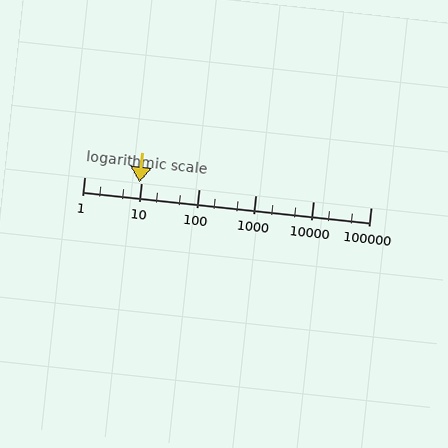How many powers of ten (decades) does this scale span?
The scale spans 5 decades, from 1 to 100000.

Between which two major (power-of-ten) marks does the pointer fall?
The pointer is between 1 and 10.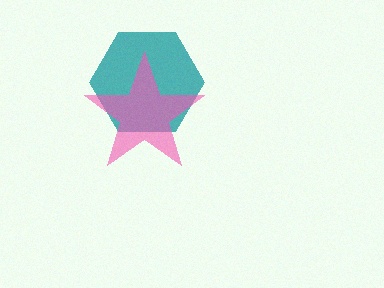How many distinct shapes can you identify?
There are 2 distinct shapes: a teal hexagon, a pink star.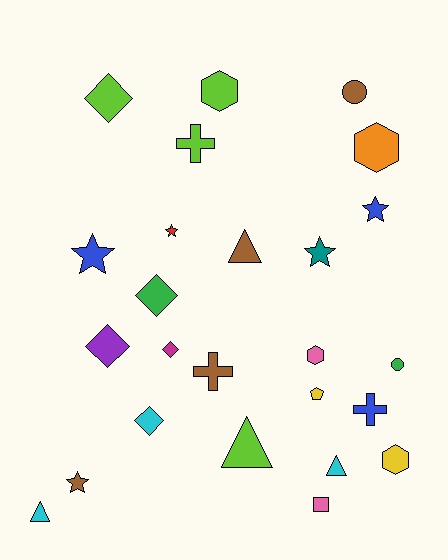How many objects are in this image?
There are 25 objects.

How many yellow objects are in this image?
There are 2 yellow objects.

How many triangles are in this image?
There are 4 triangles.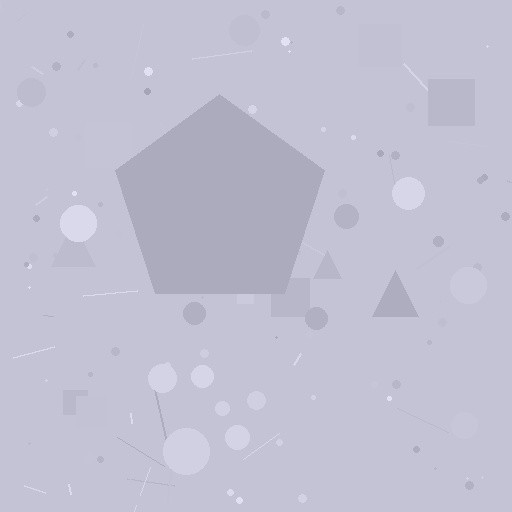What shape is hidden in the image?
A pentagon is hidden in the image.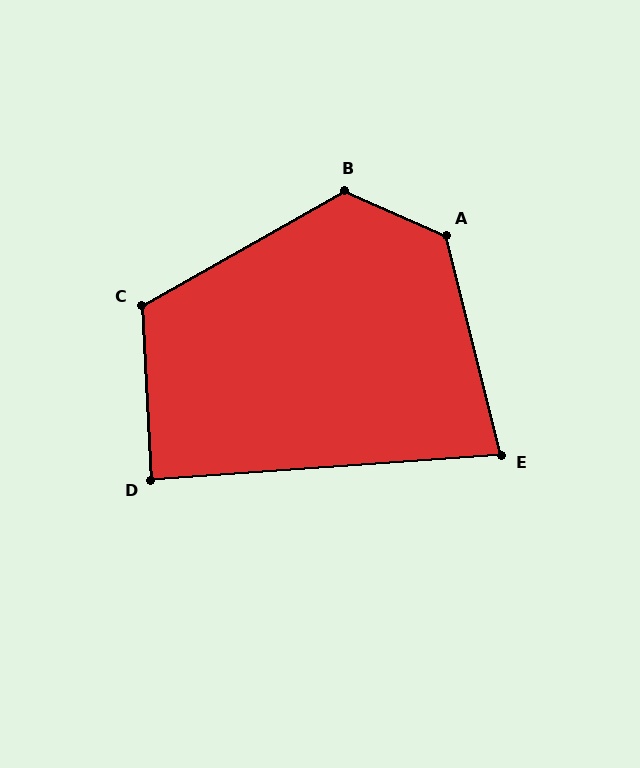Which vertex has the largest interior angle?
A, at approximately 128 degrees.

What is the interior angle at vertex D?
Approximately 89 degrees (approximately right).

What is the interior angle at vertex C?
Approximately 116 degrees (obtuse).